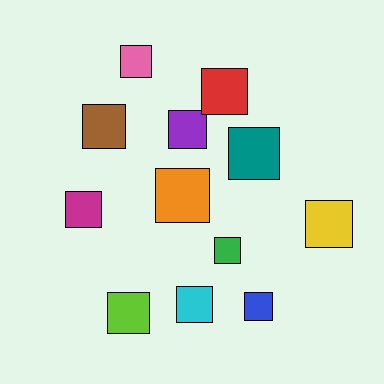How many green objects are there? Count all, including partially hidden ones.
There is 1 green object.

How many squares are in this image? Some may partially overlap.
There are 12 squares.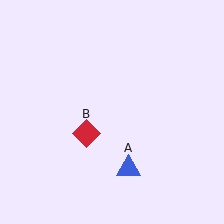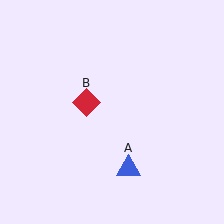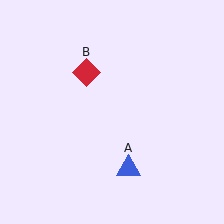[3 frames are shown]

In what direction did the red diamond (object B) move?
The red diamond (object B) moved up.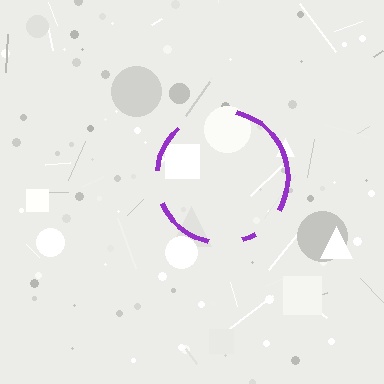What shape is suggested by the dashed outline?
The dashed outline suggests a circle.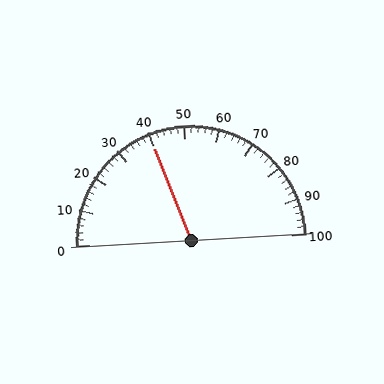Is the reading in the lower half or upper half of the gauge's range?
The reading is in the lower half of the range (0 to 100).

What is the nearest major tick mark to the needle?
The nearest major tick mark is 40.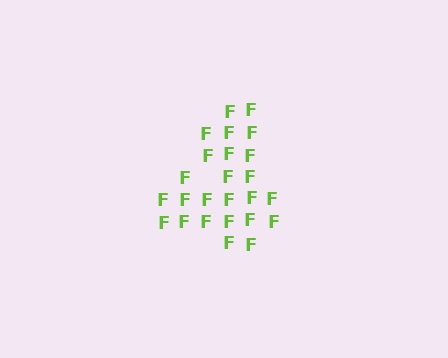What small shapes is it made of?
It is made of small letter F's.